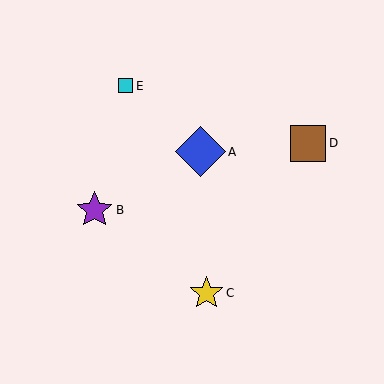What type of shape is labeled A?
Shape A is a blue diamond.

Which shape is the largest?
The blue diamond (labeled A) is the largest.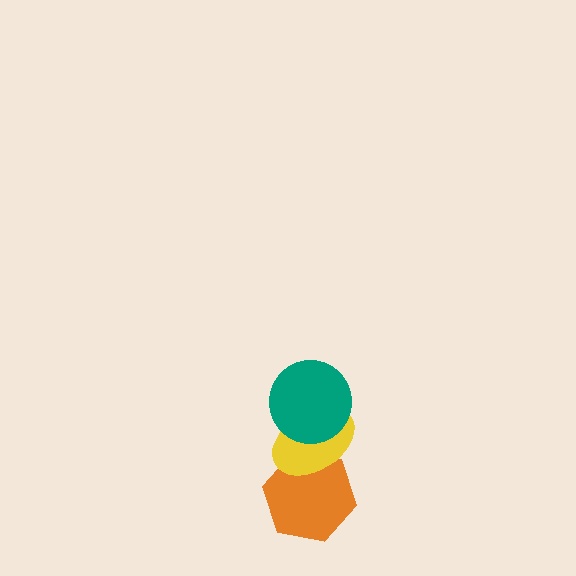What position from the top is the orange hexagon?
The orange hexagon is 3rd from the top.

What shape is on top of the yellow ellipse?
The teal circle is on top of the yellow ellipse.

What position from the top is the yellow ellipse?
The yellow ellipse is 2nd from the top.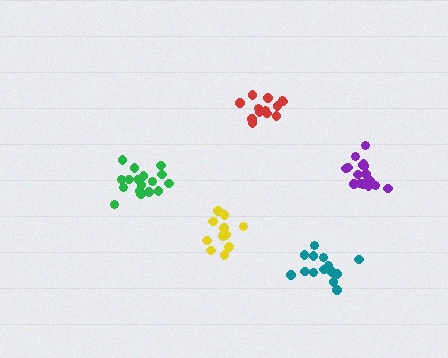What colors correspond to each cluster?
The clusters are colored: purple, yellow, green, red, teal.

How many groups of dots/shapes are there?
There are 5 groups.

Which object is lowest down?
The teal cluster is bottommost.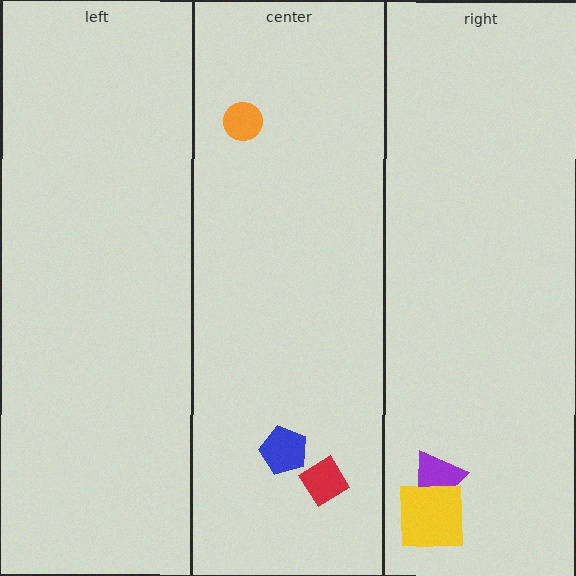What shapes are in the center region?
The blue pentagon, the orange circle, the red diamond.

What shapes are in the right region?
The purple trapezoid, the yellow square.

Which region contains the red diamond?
The center region.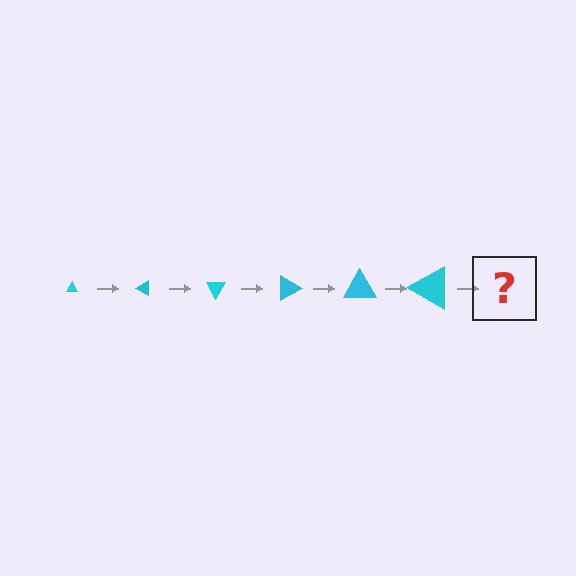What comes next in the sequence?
The next element should be a triangle, larger than the previous one and rotated 180 degrees from the start.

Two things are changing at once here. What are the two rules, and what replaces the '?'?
The two rules are that the triangle grows larger each step and it rotates 30 degrees each step. The '?' should be a triangle, larger than the previous one and rotated 180 degrees from the start.